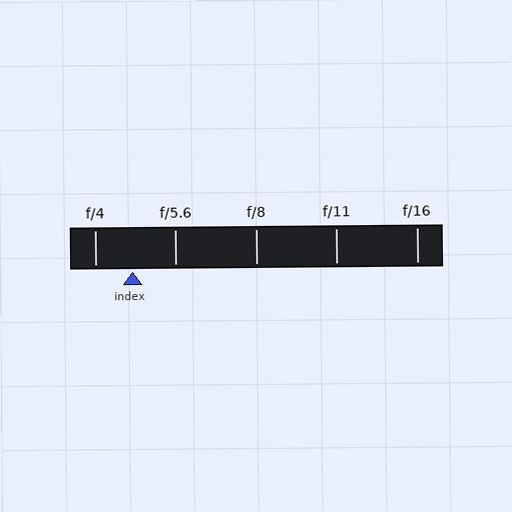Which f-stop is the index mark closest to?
The index mark is closest to f/4.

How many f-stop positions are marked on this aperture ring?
There are 5 f-stop positions marked.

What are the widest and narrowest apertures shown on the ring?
The widest aperture shown is f/4 and the narrowest is f/16.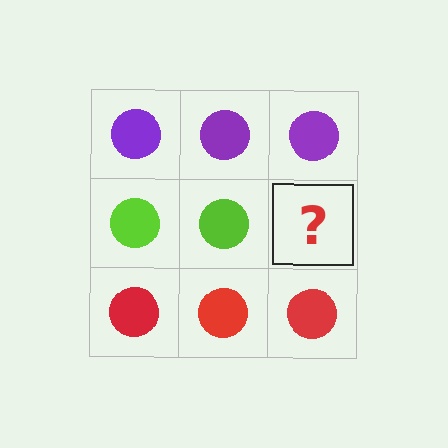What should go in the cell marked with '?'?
The missing cell should contain a lime circle.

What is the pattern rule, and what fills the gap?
The rule is that each row has a consistent color. The gap should be filled with a lime circle.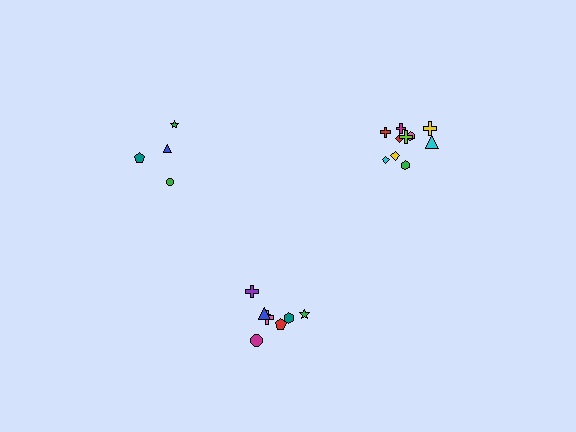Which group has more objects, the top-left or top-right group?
The top-right group.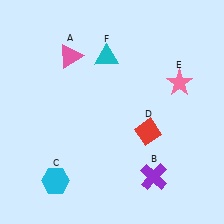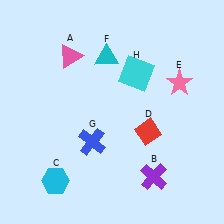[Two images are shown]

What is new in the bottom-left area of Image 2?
A blue cross (G) was added in the bottom-left area of Image 2.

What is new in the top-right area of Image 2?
A cyan square (H) was added in the top-right area of Image 2.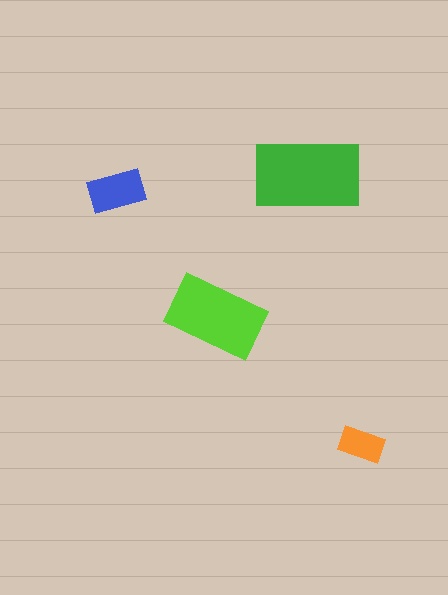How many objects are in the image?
There are 4 objects in the image.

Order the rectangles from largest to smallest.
the green one, the lime one, the blue one, the orange one.